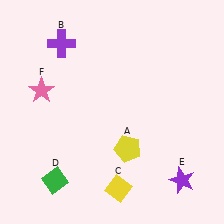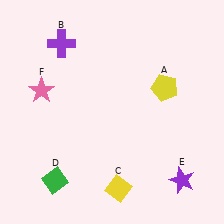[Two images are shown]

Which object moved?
The yellow pentagon (A) moved up.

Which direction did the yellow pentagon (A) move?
The yellow pentagon (A) moved up.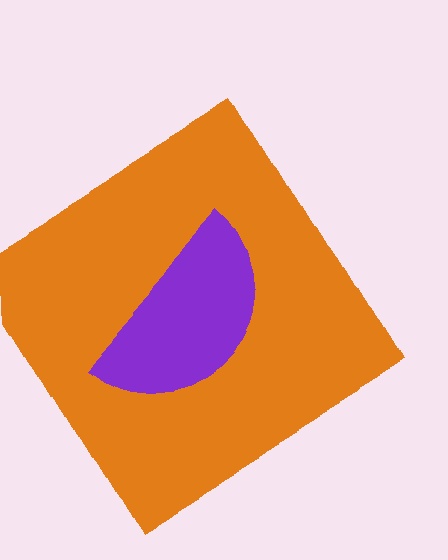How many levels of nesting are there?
2.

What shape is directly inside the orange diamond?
The purple semicircle.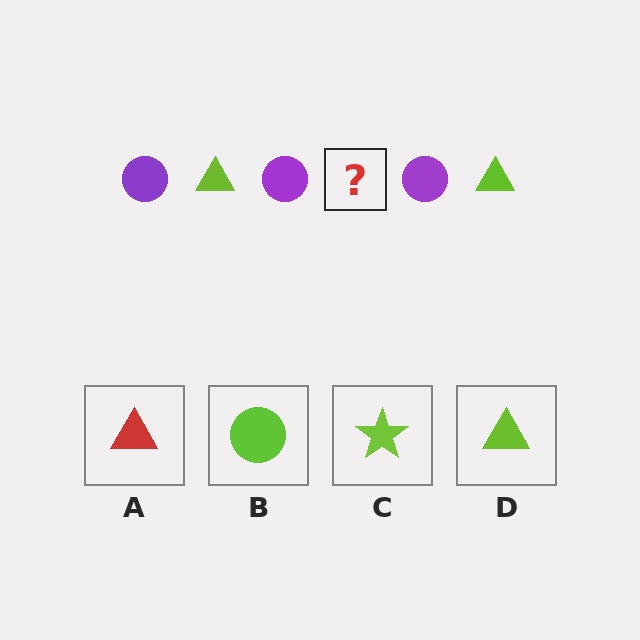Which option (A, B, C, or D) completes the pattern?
D.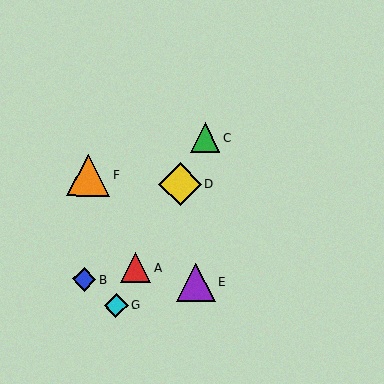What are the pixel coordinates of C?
Object C is at (205, 138).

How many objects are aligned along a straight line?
4 objects (A, C, D, G) are aligned along a straight line.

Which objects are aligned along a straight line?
Objects A, C, D, G are aligned along a straight line.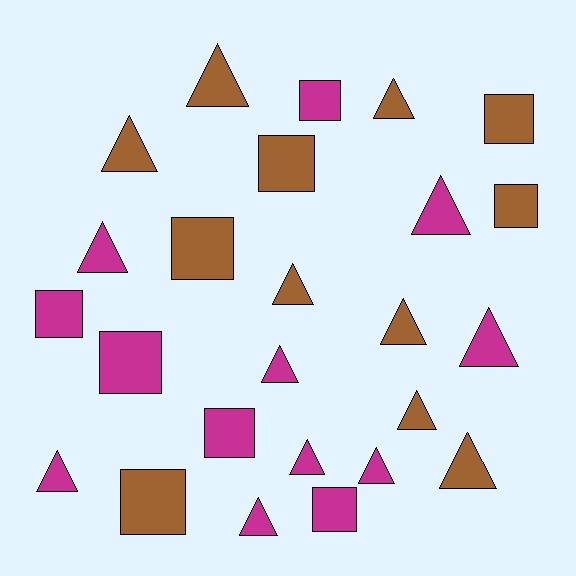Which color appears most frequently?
Magenta, with 13 objects.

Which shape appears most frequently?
Triangle, with 15 objects.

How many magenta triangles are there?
There are 8 magenta triangles.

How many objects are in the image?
There are 25 objects.